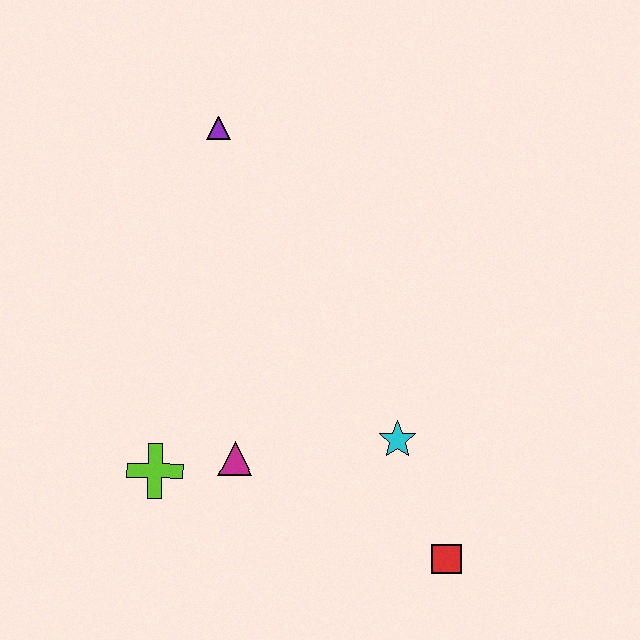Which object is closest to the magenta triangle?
The lime cross is closest to the magenta triangle.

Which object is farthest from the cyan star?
The purple triangle is farthest from the cyan star.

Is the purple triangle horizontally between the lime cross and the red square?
Yes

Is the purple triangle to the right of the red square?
No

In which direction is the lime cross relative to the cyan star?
The lime cross is to the left of the cyan star.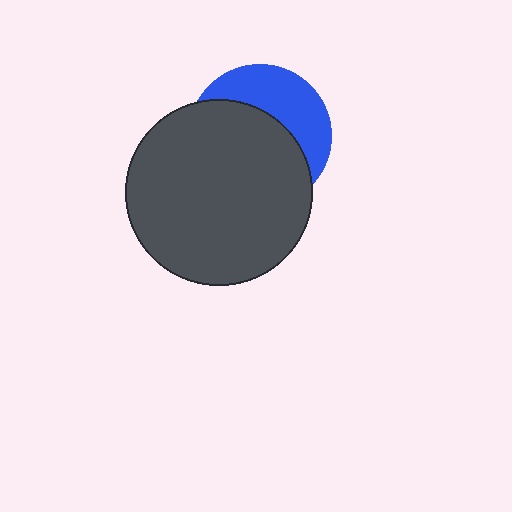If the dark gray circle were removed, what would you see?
You would see the complete blue circle.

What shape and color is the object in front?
The object in front is a dark gray circle.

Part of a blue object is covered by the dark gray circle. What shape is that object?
It is a circle.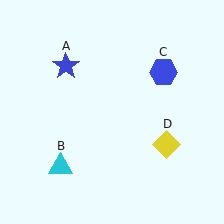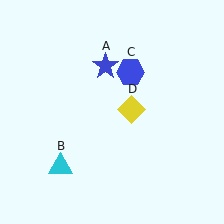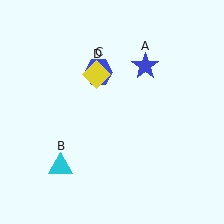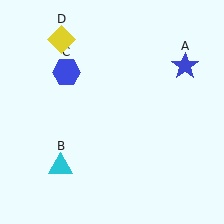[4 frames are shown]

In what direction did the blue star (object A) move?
The blue star (object A) moved right.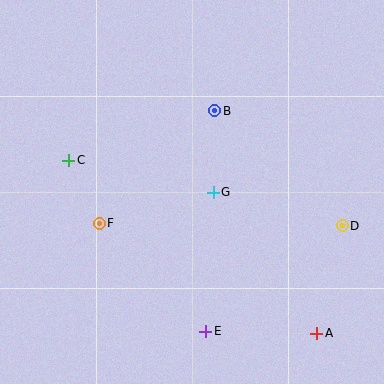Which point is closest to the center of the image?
Point G at (213, 192) is closest to the center.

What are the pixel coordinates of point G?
Point G is at (213, 192).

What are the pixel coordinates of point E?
Point E is at (206, 331).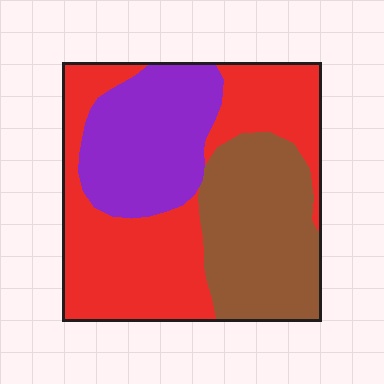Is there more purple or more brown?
Brown.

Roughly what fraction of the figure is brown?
Brown takes up about one third (1/3) of the figure.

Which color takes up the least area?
Purple, at roughly 25%.